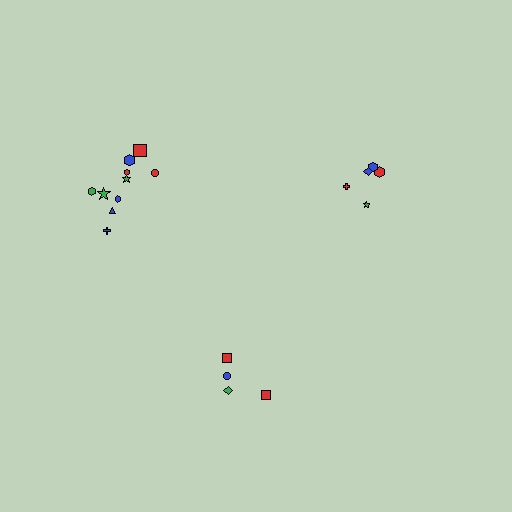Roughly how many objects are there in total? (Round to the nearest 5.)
Roughly 20 objects in total.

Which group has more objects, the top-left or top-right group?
The top-left group.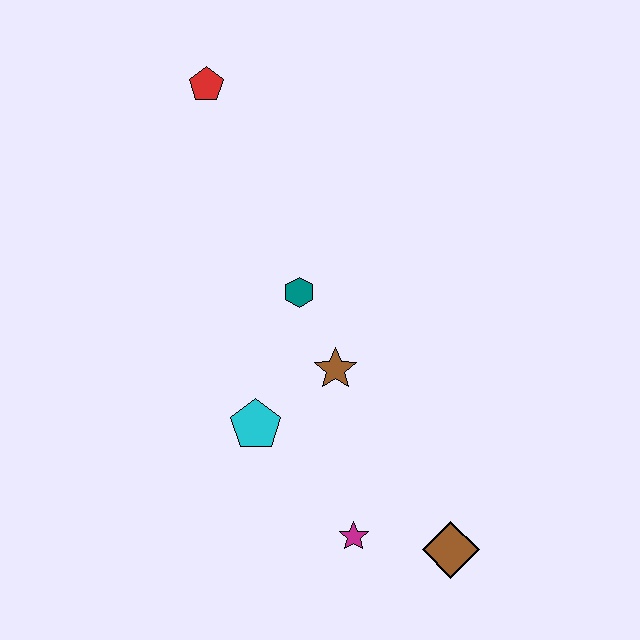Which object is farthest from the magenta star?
The red pentagon is farthest from the magenta star.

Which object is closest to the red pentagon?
The teal hexagon is closest to the red pentagon.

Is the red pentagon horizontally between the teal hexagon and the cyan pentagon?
No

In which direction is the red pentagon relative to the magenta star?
The red pentagon is above the magenta star.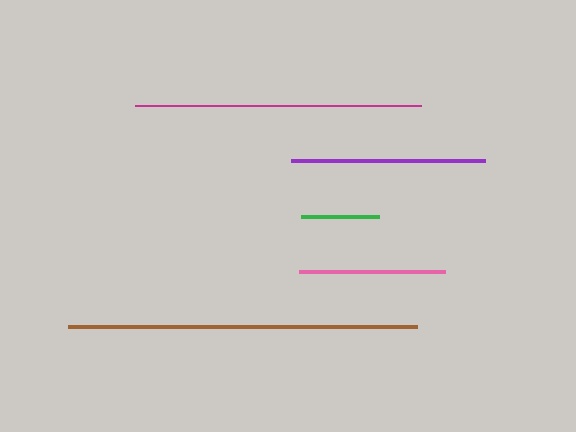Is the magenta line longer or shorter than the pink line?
The magenta line is longer than the pink line.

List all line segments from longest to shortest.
From longest to shortest: brown, magenta, purple, pink, green.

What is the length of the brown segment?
The brown segment is approximately 349 pixels long.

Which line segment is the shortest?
The green line is the shortest at approximately 77 pixels.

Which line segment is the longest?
The brown line is the longest at approximately 349 pixels.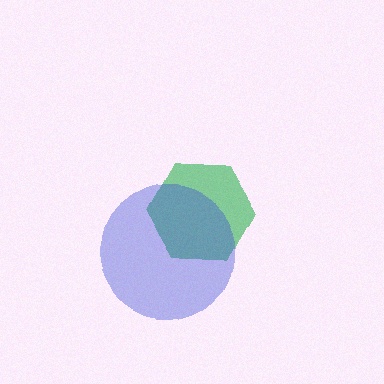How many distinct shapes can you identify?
There are 2 distinct shapes: a green hexagon, a blue circle.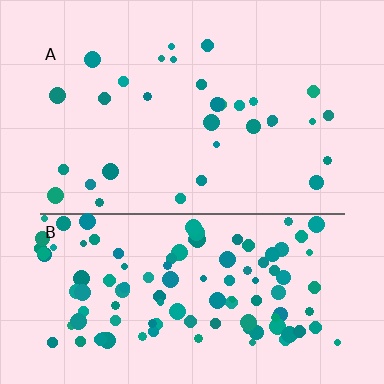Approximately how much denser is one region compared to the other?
Approximately 3.7× — region B over region A.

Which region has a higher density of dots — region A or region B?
B (the bottom).